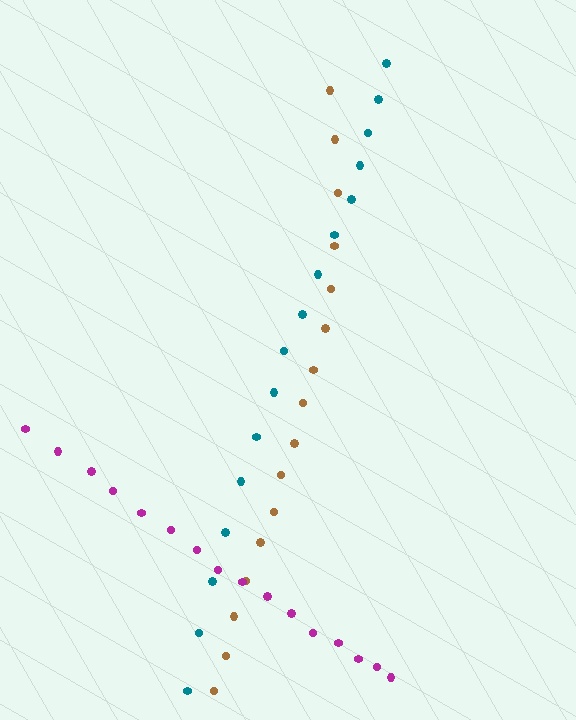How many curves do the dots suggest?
There are 3 distinct paths.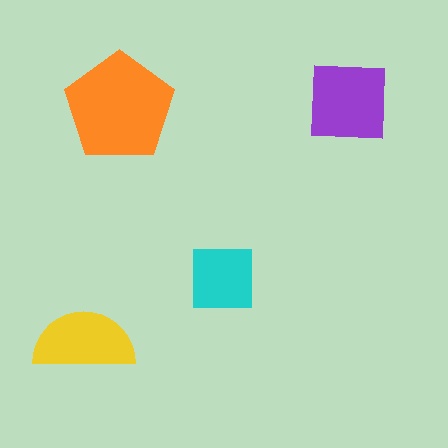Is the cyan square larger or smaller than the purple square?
Smaller.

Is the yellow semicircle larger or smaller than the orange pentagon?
Smaller.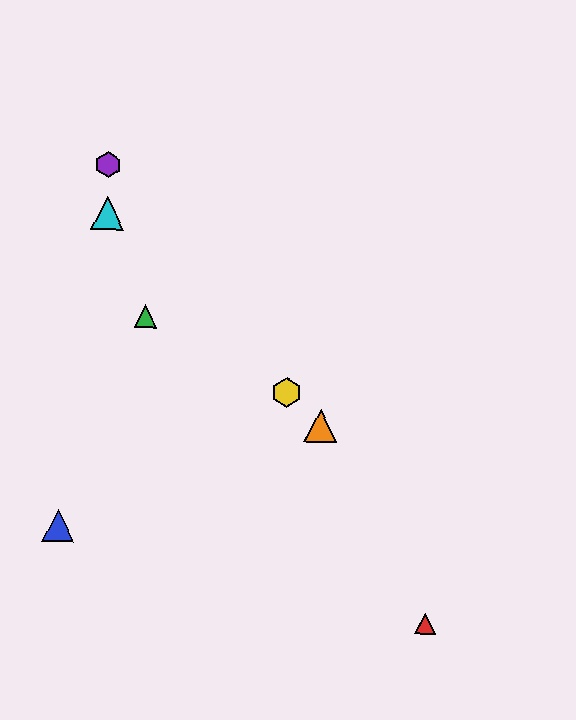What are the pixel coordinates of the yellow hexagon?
The yellow hexagon is at (287, 392).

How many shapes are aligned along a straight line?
3 shapes (the yellow hexagon, the orange triangle, the cyan triangle) are aligned along a straight line.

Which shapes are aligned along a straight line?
The yellow hexagon, the orange triangle, the cyan triangle are aligned along a straight line.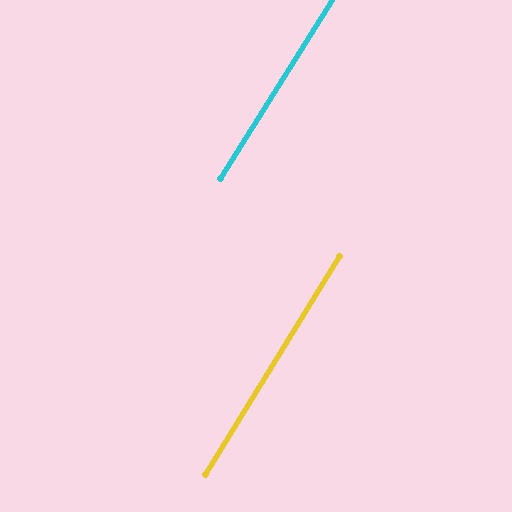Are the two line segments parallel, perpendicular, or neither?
Parallel — their directions differ by only 0.2°.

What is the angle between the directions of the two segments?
Approximately 0 degrees.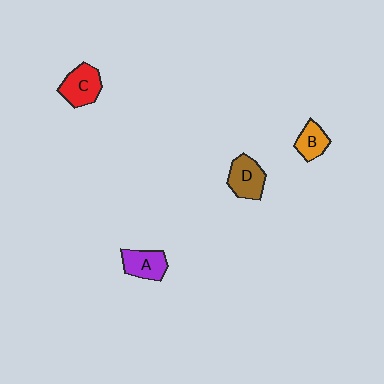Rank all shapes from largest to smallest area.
From largest to smallest: C (red), D (brown), A (purple), B (orange).